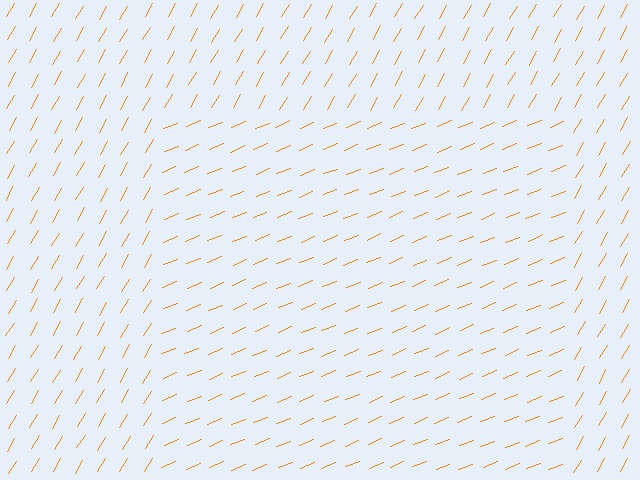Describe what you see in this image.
The image is filled with small orange line segments. A rectangle region in the image has lines oriented differently from the surrounding lines, creating a visible texture boundary.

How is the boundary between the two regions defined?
The boundary is defined purely by a change in line orientation (approximately 38 degrees difference). All lines are the same color and thickness.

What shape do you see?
I see a rectangle.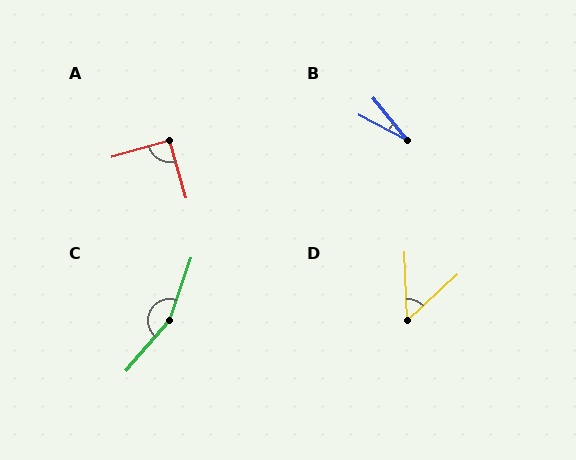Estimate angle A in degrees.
Approximately 90 degrees.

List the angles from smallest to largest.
B (23°), D (49°), A (90°), C (159°).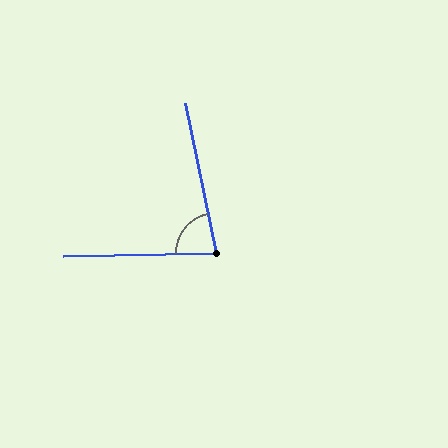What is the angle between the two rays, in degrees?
Approximately 79 degrees.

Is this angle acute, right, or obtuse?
It is acute.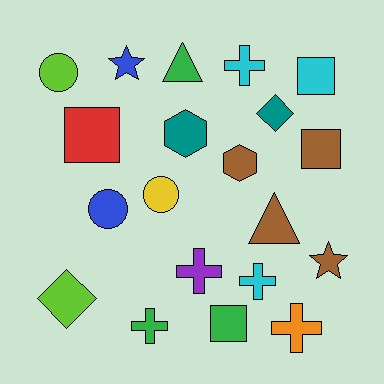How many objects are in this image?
There are 20 objects.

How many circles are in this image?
There are 3 circles.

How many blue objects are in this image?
There are 2 blue objects.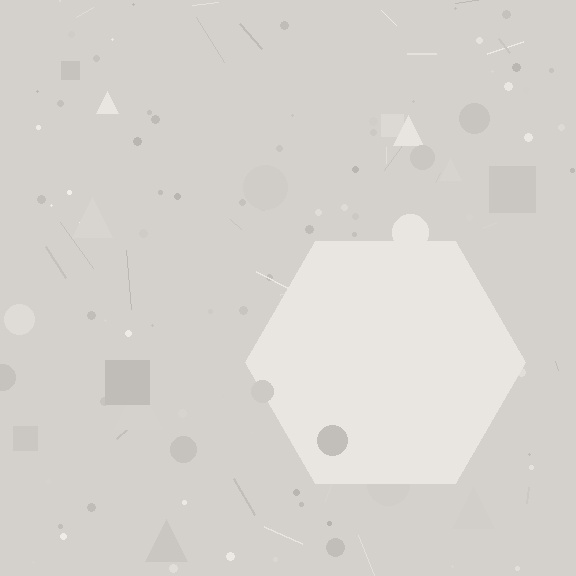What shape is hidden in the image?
A hexagon is hidden in the image.